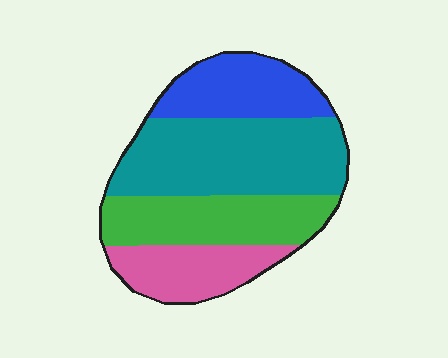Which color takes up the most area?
Teal, at roughly 40%.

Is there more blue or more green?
Green.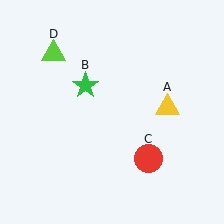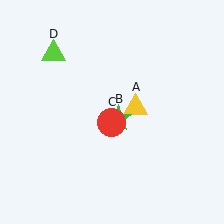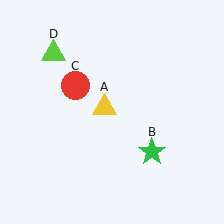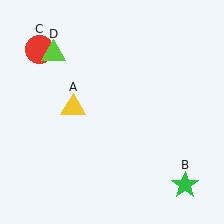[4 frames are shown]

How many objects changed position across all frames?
3 objects changed position: yellow triangle (object A), green star (object B), red circle (object C).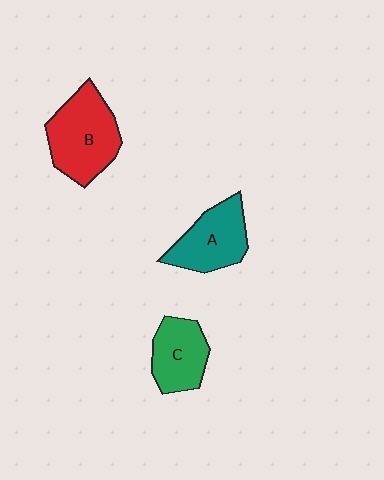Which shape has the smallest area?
Shape C (green).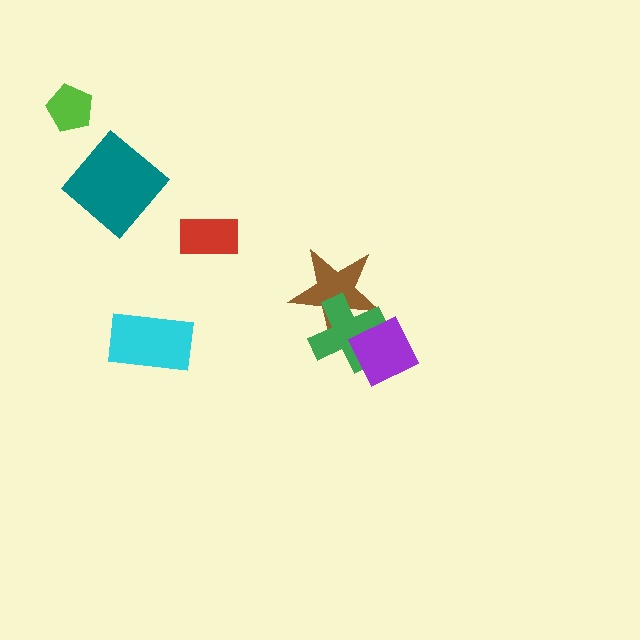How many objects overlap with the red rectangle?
0 objects overlap with the red rectangle.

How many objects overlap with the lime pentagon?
0 objects overlap with the lime pentagon.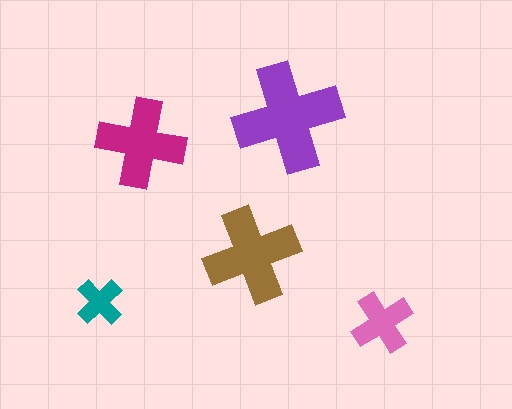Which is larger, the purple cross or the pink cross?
The purple one.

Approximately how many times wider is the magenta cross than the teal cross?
About 2 times wider.